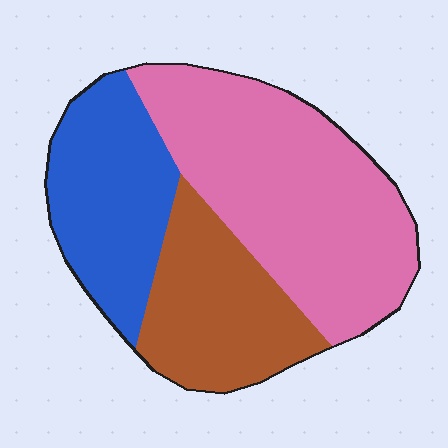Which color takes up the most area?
Pink, at roughly 50%.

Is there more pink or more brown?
Pink.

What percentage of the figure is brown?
Brown takes up about one quarter (1/4) of the figure.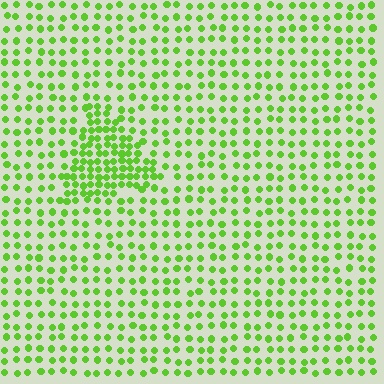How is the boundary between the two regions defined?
The boundary is defined by a change in element density (approximately 2.1x ratio). All elements are the same color, size, and shape.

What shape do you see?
I see a triangle.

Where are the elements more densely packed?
The elements are more densely packed inside the triangle boundary.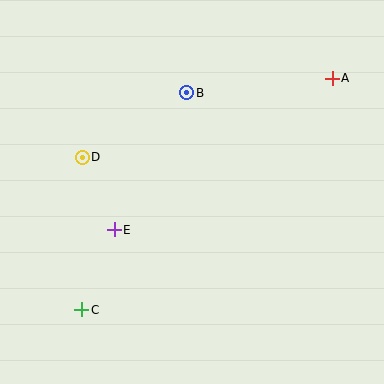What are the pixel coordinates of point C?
Point C is at (82, 310).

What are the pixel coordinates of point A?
Point A is at (332, 78).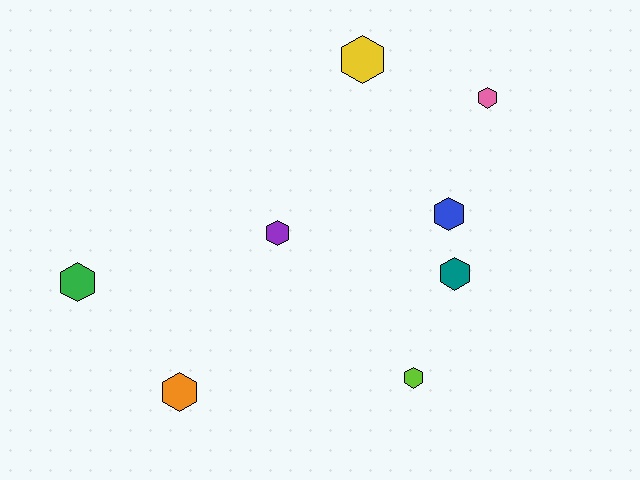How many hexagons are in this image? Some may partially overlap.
There are 8 hexagons.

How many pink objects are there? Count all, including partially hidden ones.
There is 1 pink object.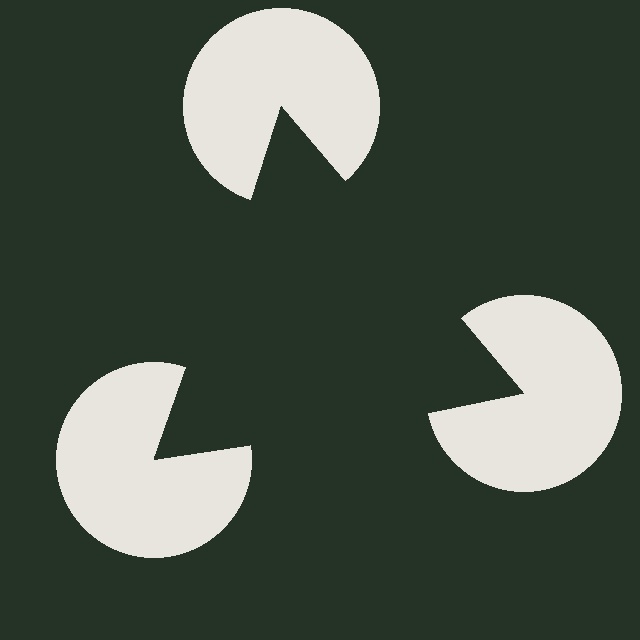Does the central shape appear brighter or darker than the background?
It typically appears slightly darker than the background, even though no actual brightness change is drawn.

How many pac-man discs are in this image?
There are 3 — one at each vertex of the illusory triangle.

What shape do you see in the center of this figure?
An illusory triangle — its edges are inferred from the aligned wedge cuts in the pac-man discs, not physically drawn.